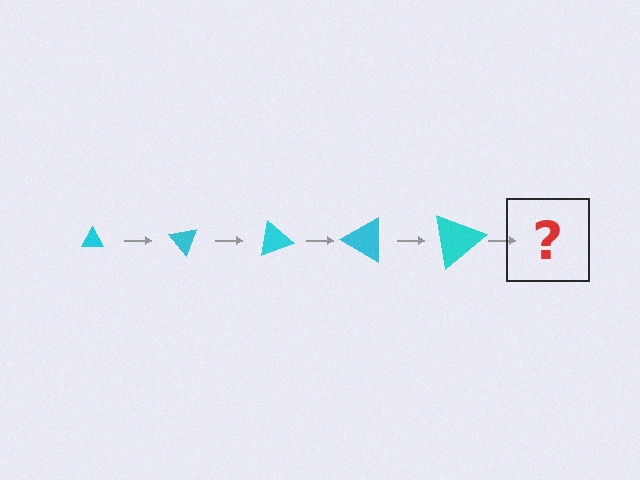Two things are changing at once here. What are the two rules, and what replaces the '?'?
The two rules are that the triangle grows larger each step and it rotates 50 degrees each step. The '?' should be a triangle, larger than the previous one and rotated 250 degrees from the start.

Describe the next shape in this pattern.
It should be a triangle, larger than the previous one and rotated 250 degrees from the start.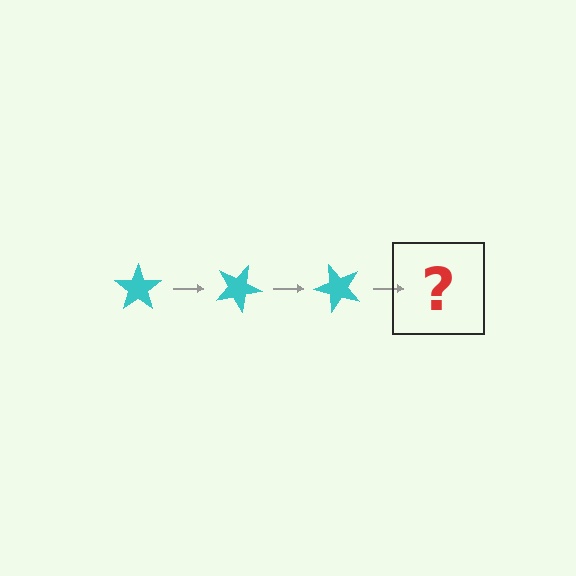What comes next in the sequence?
The next element should be a cyan star rotated 75 degrees.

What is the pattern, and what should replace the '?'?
The pattern is that the star rotates 25 degrees each step. The '?' should be a cyan star rotated 75 degrees.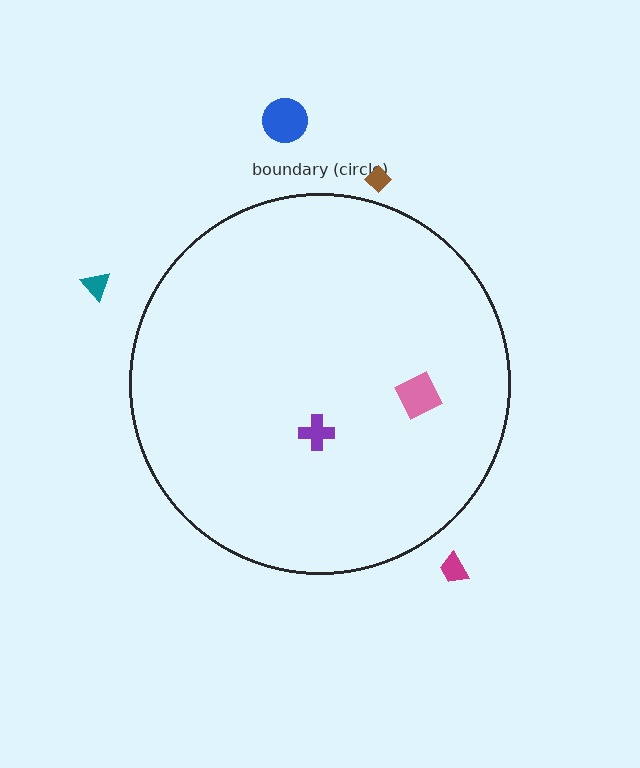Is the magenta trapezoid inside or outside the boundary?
Outside.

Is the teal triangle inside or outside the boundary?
Outside.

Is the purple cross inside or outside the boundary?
Inside.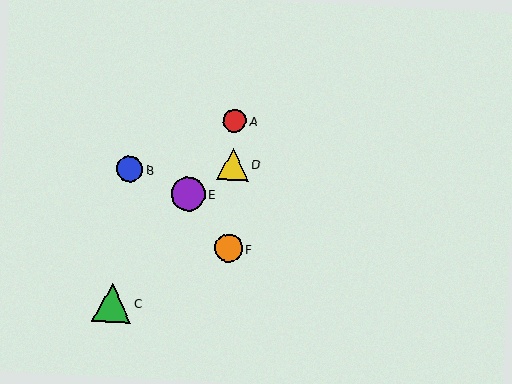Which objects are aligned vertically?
Objects A, D, F are aligned vertically.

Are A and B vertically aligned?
No, A is at x≈235 and B is at x≈129.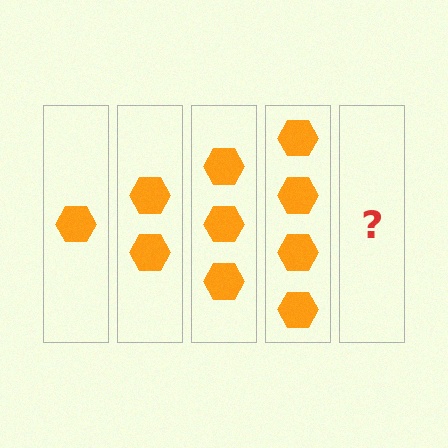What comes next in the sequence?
The next element should be 5 hexagons.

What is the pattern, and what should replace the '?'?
The pattern is that each step adds one more hexagon. The '?' should be 5 hexagons.